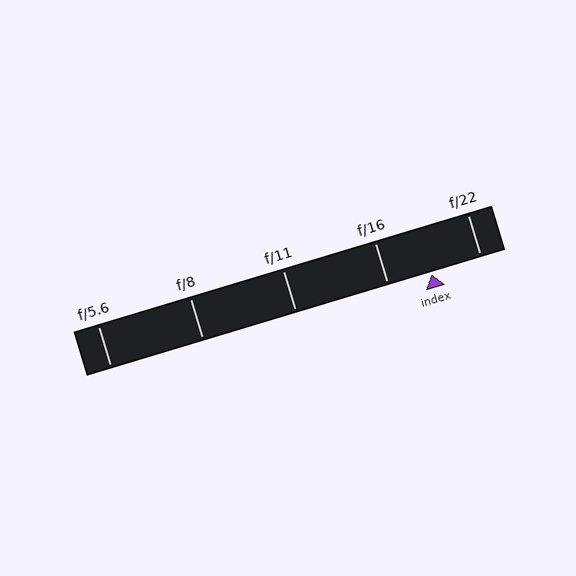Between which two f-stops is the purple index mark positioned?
The index mark is between f/16 and f/22.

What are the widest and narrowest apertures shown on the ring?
The widest aperture shown is f/5.6 and the narrowest is f/22.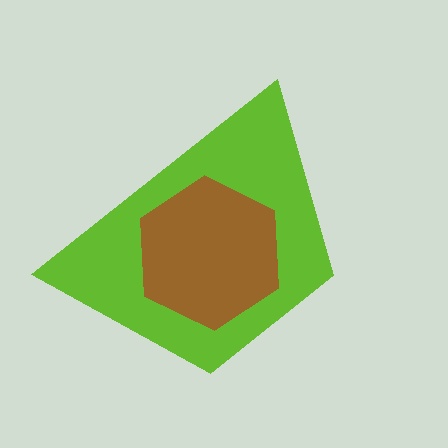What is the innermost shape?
The brown hexagon.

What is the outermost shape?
The lime trapezoid.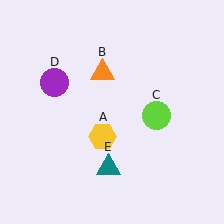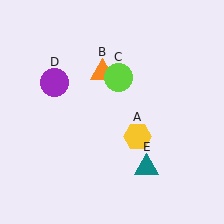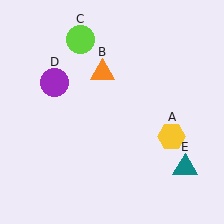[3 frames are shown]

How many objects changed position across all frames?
3 objects changed position: yellow hexagon (object A), lime circle (object C), teal triangle (object E).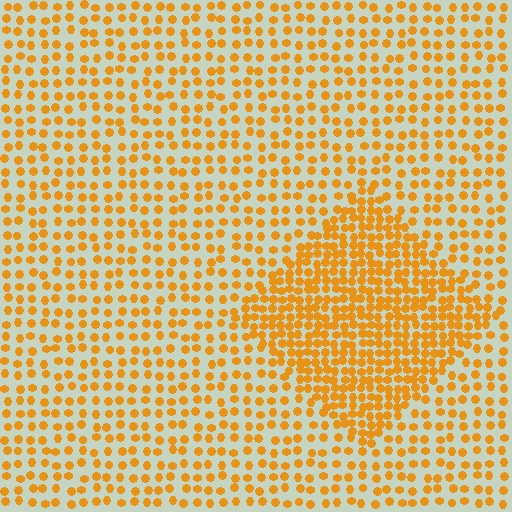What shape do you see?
I see a diamond.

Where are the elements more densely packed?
The elements are more densely packed inside the diamond boundary.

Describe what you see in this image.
The image contains small orange elements arranged at two different densities. A diamond-shaped region is visible where the elements are more densely packed than the surrounding area.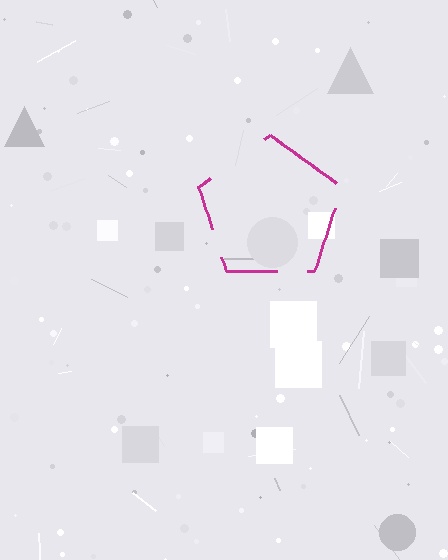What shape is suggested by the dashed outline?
The dashed outline suggests a pentagon.